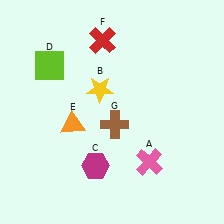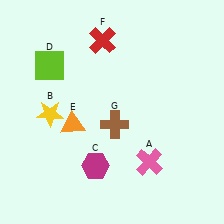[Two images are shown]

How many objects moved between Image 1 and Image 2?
1 object moved between the two images.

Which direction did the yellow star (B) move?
The yellow star (B) moved left.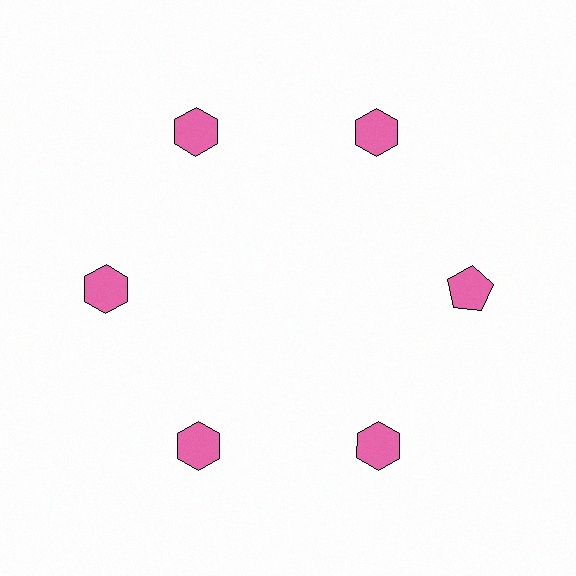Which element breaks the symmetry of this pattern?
The pink pentagon at roughly the 3 o'clock position breaks the symmetry. All other shapes are pink hexagons.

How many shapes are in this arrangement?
There are 6 shapes arranged in a ring pattern.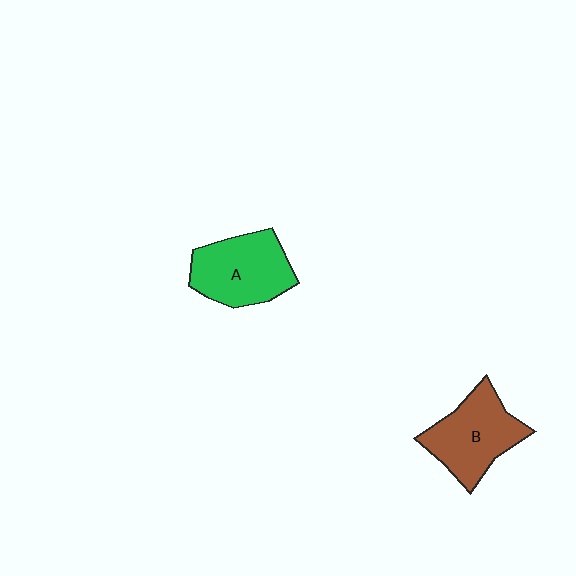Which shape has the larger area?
Shape A (green).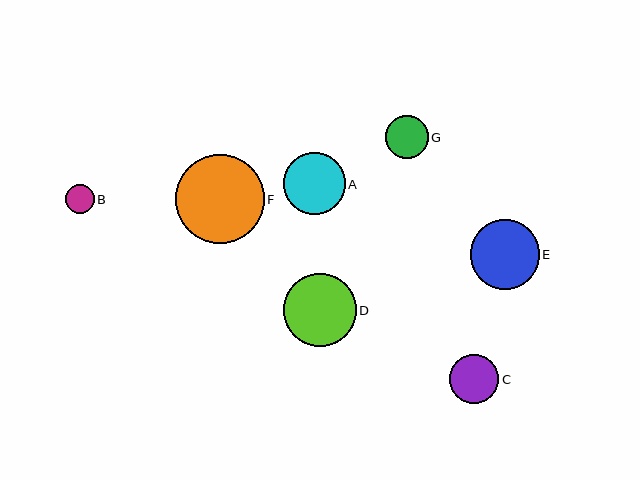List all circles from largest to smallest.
From largest to smallest: F, D, E, A, C, G, B.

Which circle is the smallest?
Circle B is the smallest with a size of approximately 29 pixels.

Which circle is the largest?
Circle F is the largest with a size of approximately 89 pixels.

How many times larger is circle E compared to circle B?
Circle E is approximately 2.4 times the size of circle B.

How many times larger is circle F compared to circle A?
Circle F is approximately 1.4 times the size of circle A.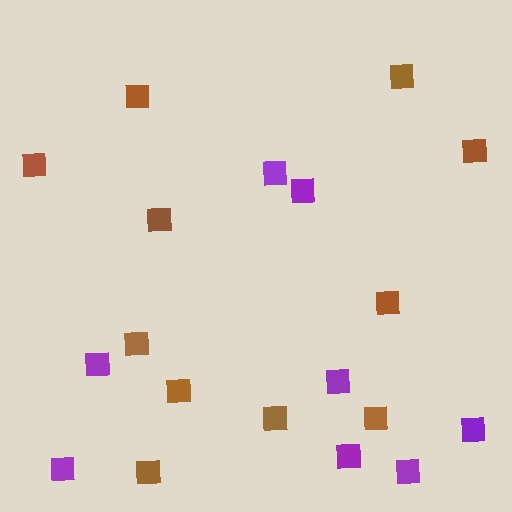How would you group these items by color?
There are 2 groups: one group of purple squares (8) and one group of brown squares (11).